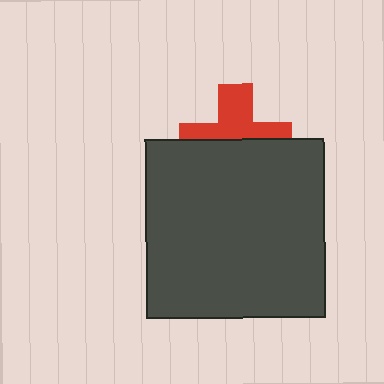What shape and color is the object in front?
The object in front is a dark gray square.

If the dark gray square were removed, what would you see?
You would see the complete red cross.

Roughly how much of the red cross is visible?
About half of it is visible (roughly 48%).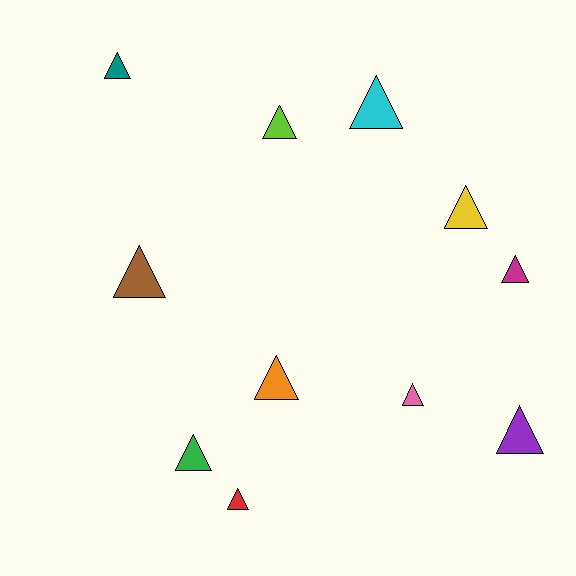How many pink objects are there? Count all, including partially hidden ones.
There is 1 pink object.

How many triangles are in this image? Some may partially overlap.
There are 11 triangles.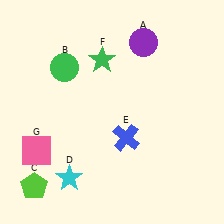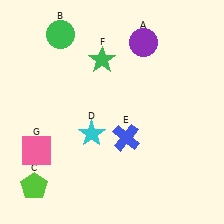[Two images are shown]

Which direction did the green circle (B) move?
The green circle (B) moved up.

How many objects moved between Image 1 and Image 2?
2 objects moved between the two images.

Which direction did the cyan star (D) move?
The cyan star (D) moved up.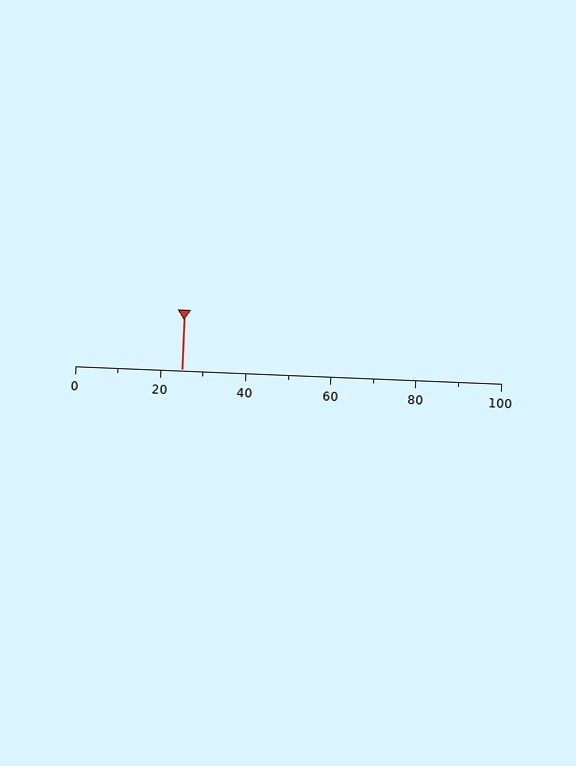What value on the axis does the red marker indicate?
The marker indicates approximately 25.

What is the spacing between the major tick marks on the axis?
The major ticks are spaced 20 apart.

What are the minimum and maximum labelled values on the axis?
The axis runs from 0 to 100.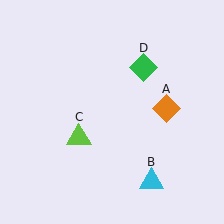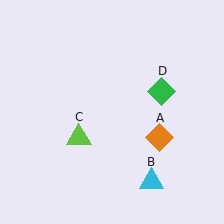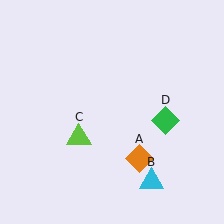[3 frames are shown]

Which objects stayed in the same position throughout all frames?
Cyan triangle (object B) and lime triangle (object C) remained stationary.